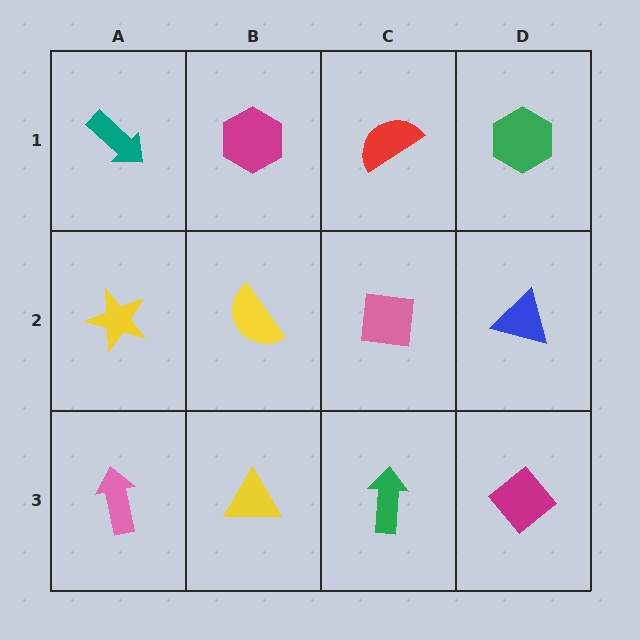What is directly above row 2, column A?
A teal arrow.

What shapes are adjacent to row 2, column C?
A red semicircle (row 1, column C), a green arrow (row 3, column C), a yellow semicircle (row 2, column B), a blue triangle (row 2, column D).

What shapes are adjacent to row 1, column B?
A yellow semicircle (row 2, column B), a teal arrow (row 1, column A), a red semicircle (row 1, column C).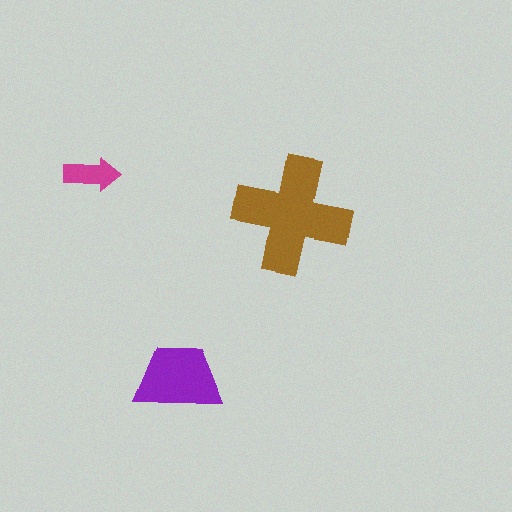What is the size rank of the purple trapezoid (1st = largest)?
2nd.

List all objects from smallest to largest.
The magenta arrow, the purple trapezoid, the brown cross.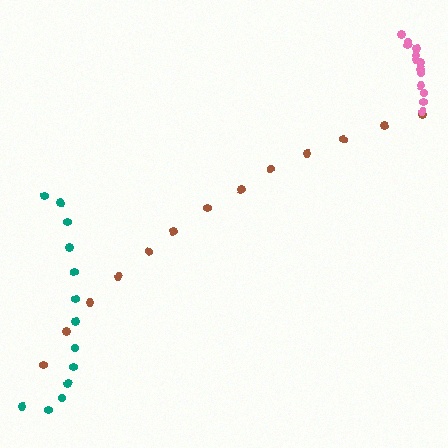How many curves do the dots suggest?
There are 3 distinct paths.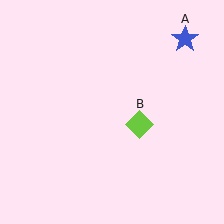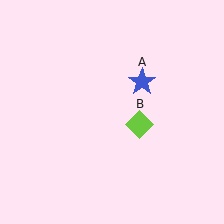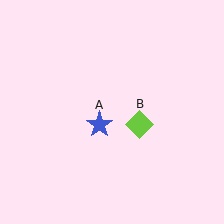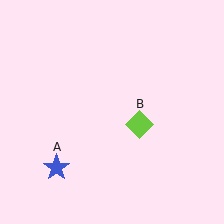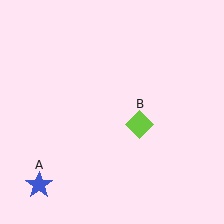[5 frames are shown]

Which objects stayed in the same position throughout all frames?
Lime diamond (object B) remained stationary.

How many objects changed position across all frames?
1 object changed position: blue star (object A).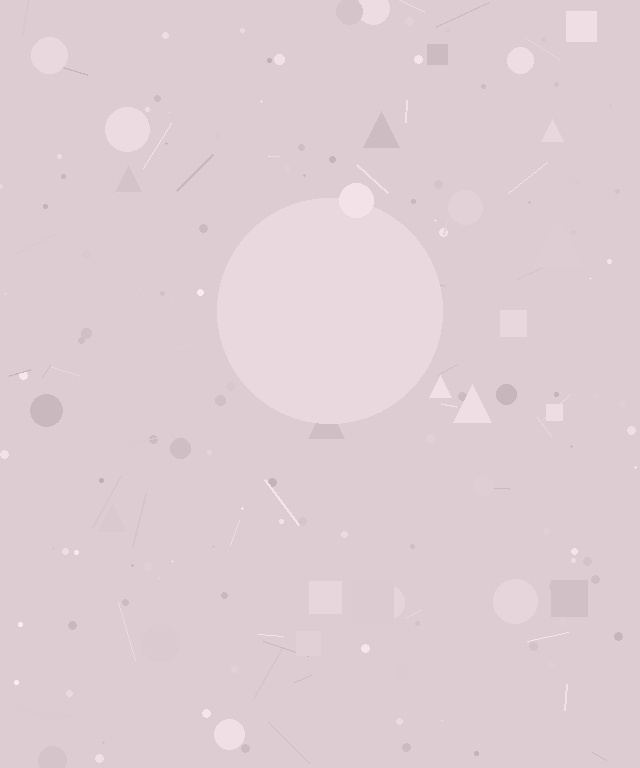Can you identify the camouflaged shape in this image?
The camouflaged shape is a circle.